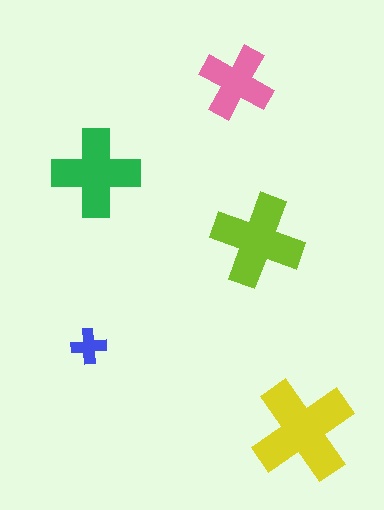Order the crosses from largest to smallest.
the yellow one, the lime one, the green one, the pink one, the blue one.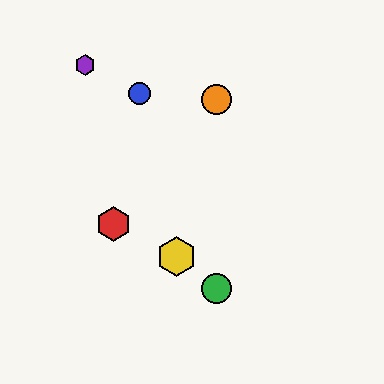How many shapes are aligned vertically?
2 shapes (the green circle, the orange circle) are aligned vertically.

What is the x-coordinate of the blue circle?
The blue circle is at x≈140.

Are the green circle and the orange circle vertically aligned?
Yes, both are at x≈217.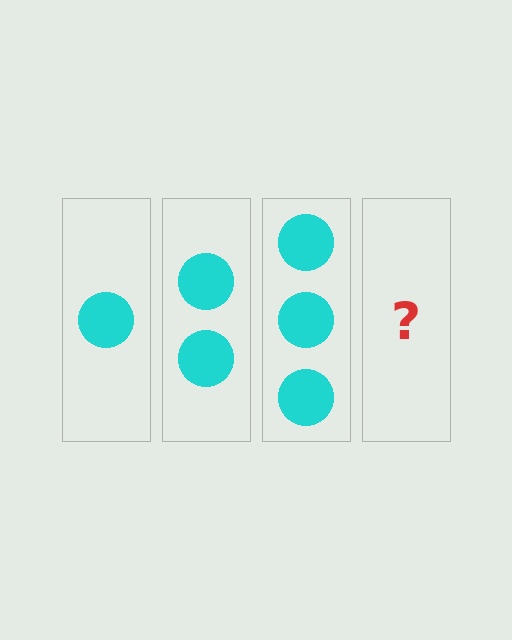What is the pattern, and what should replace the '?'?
The pattern is that each step adds one more circle. The '?' should be 4 circles.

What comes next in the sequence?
The next element should be 4 circles.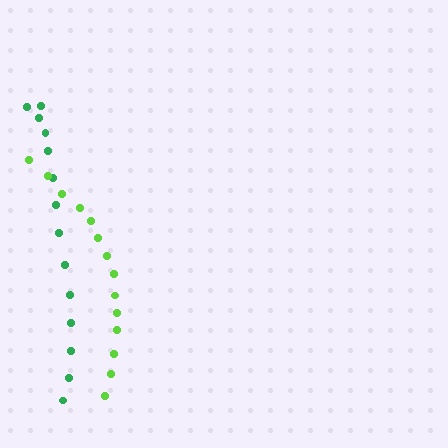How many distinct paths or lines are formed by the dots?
There are 2 distinct paths.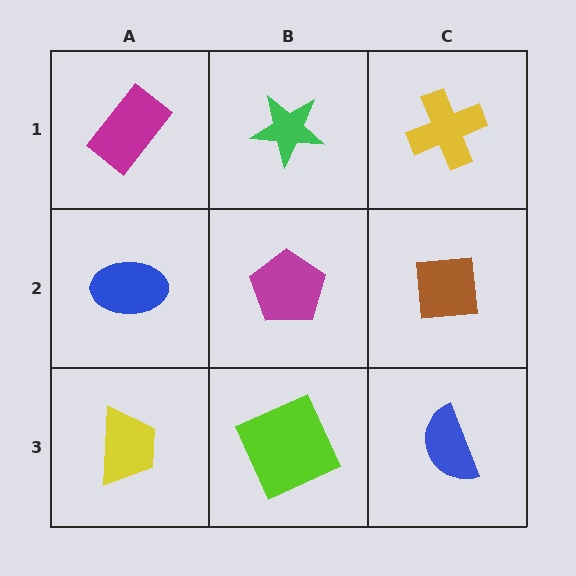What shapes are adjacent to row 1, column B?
A magenta pentagon (row 2, column B), a magenta rectangle (row 1, column A), a yellow cross (row 1, column C).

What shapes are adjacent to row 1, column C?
A brown square (row 2, column C), a green star (row 1, column B).